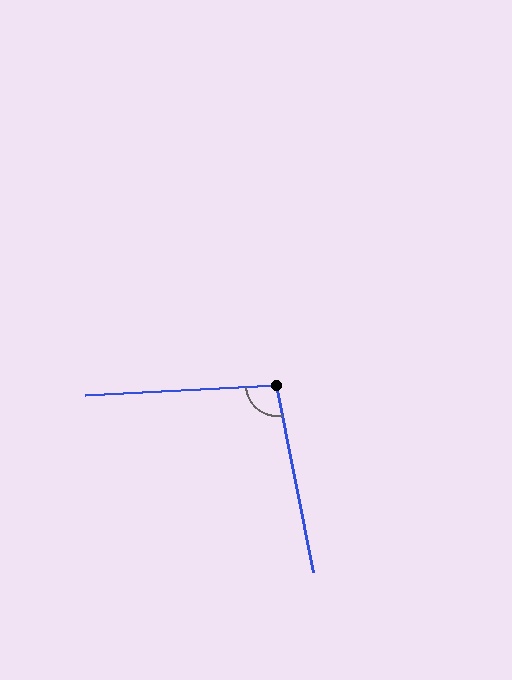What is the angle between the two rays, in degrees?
Approximately 98 degrees.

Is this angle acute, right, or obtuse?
It is obtuse.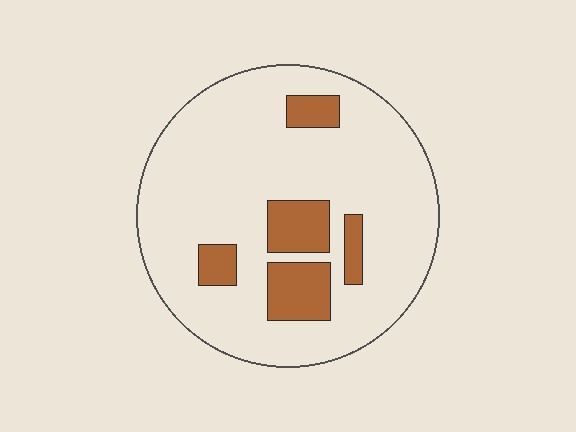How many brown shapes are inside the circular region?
5.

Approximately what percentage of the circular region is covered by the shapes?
Approximately 15%.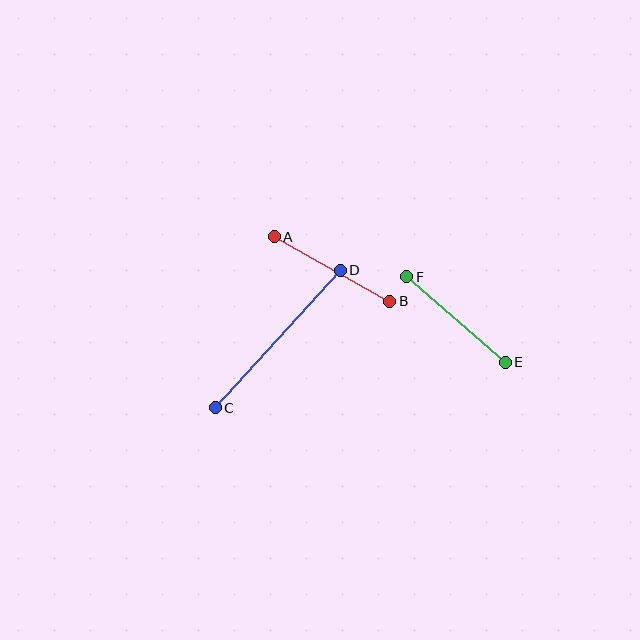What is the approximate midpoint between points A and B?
The midpoint is at approximately (332, 269) pixels.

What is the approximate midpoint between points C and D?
The midpoint is at approximately (278, 339) pixels.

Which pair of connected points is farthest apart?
Points C and D are farthest apart.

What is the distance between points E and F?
The distance is approximately 131 pixels.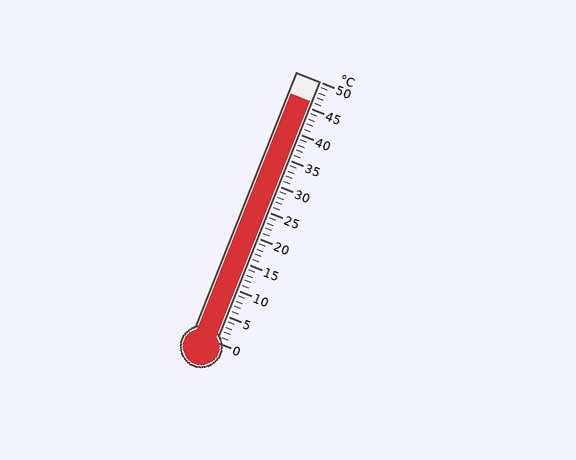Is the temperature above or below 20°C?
The temperature is above 20°C.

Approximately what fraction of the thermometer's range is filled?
The thermometer is filled to approximately 90% of its range.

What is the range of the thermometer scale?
The thermometer scale ranges from 0°C to 50°C.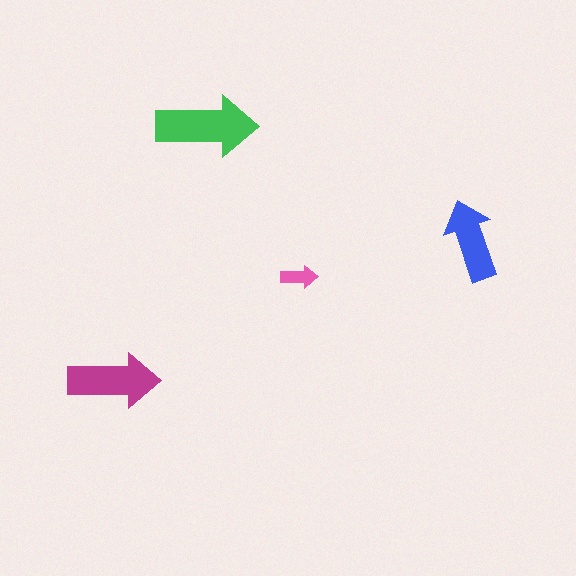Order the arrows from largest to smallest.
the green one, the magenta one, the blue one, the pink one.